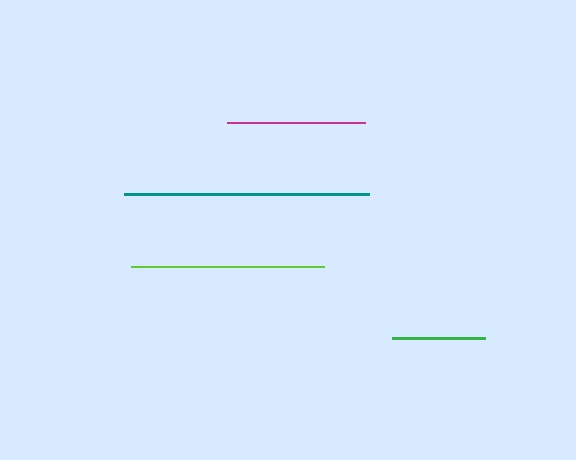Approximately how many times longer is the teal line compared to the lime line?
The teal line is approximately 1.3 times the length of the lime line.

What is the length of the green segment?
The green segment is approximately 93 pixels long.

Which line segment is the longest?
The teal line is the longest at approximately 245 pixels.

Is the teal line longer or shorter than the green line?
The teal line is longer than the green line.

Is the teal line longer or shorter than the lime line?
The teal line is longer than the lime line.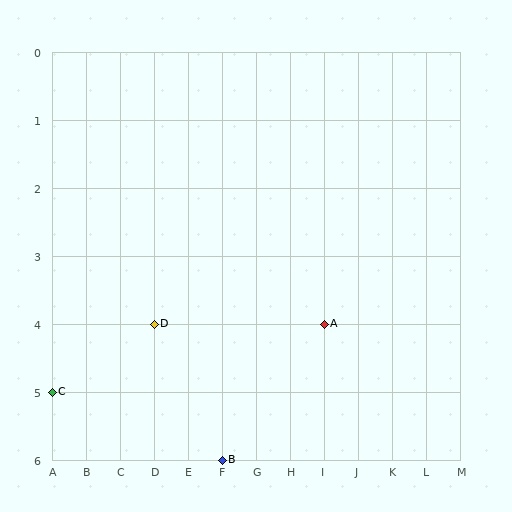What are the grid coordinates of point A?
Point A is at grid coordinates (I, 4).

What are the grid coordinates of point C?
Point C is at grid coordinates (A, 5).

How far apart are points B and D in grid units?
Points B and D are 2 columns and 2 rows apart (about 2.8 grid units diagonally).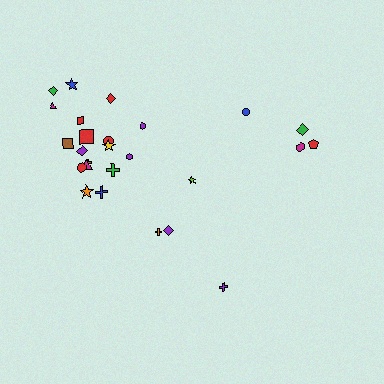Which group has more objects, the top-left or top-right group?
The top-left group.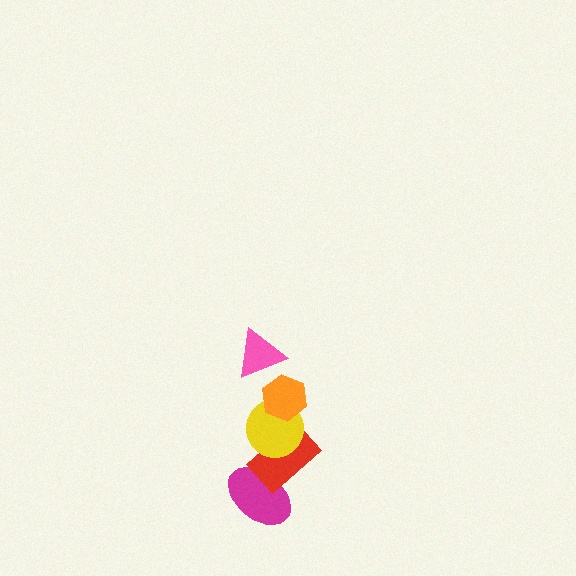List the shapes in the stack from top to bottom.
From top to bottom: the pink triangle, the orange hexagon, the yellow circle, the red rectangle, the magenta ellipse.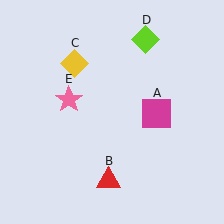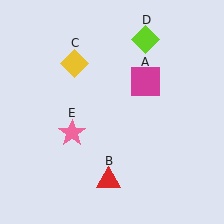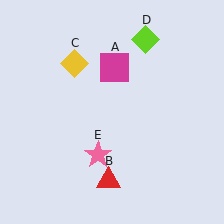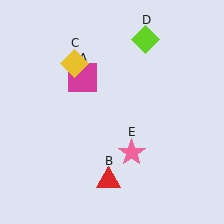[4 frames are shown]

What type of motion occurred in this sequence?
The magenta square (object A), pink star (object E) rotated counterclockwise around the center of the scene.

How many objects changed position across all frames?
2 objects changed position: magenta square (object A), pink star (object E).